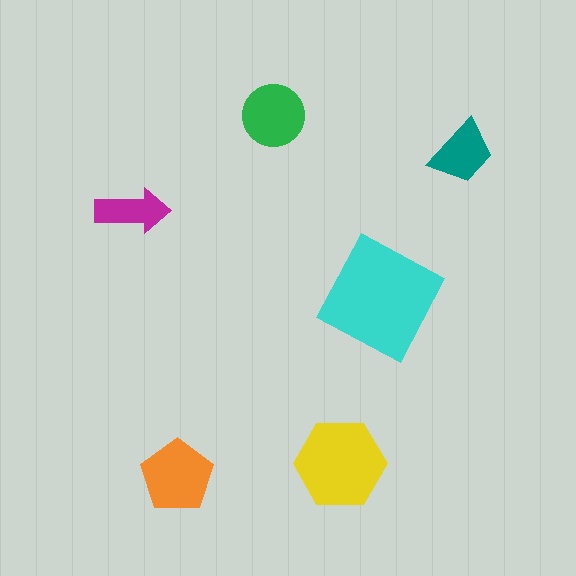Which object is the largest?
The cyan square.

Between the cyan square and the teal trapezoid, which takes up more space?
The cyan square.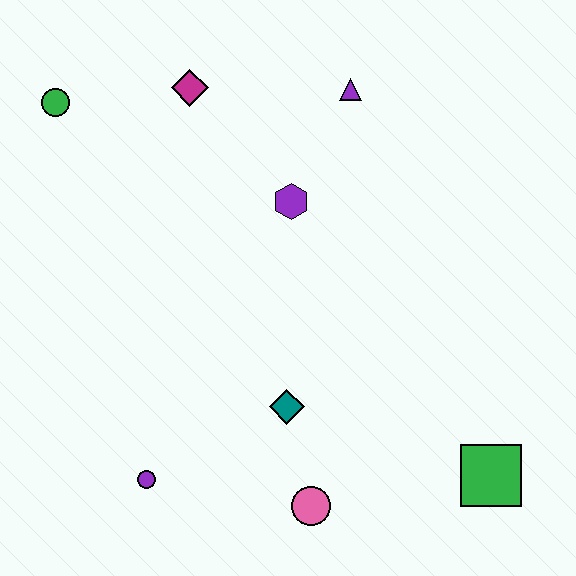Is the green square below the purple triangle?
Yes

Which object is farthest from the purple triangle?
The purple circle is farthest from the purple triangle.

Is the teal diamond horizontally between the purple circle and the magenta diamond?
No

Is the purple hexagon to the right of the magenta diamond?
Yes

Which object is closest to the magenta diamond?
The green circle is closest to the magenta diamond.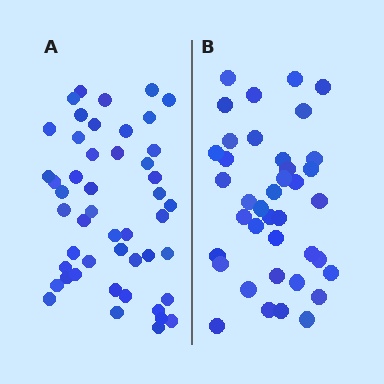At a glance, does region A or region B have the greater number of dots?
Region A (the left region) has more dots.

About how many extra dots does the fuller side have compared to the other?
Region A has roughly 8 or so more dots than region B.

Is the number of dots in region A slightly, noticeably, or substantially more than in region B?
Region A has only slightly more — the two regions are fairly close. The ratio is roughly 1.2 to 1.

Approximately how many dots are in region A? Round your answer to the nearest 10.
About 50 dots. (The exact count is 48, which rounds to 50.)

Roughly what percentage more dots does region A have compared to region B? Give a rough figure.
About 25% more.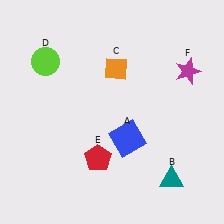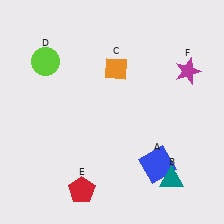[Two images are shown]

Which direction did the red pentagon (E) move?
The red pentagon (E) moved down.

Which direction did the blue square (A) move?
The blue square (A) moved right.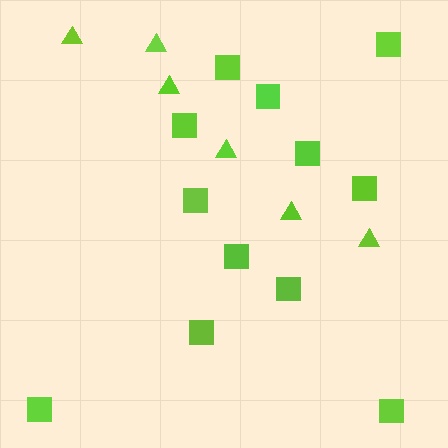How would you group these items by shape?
There are 2 groups: one group of squares (12) and one group of triangles (6).